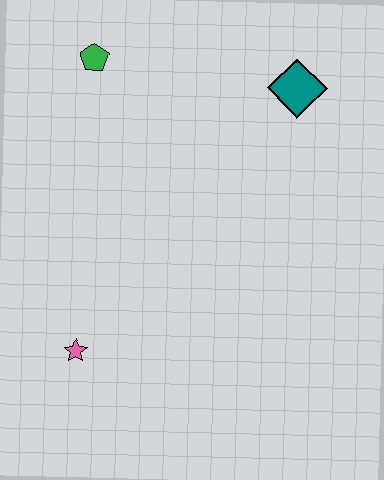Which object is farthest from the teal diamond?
The pink star is farthest from the teal diamond.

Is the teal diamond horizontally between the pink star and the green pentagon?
No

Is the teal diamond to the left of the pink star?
No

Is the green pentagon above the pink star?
Yes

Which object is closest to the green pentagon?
The teal diamond is closest to the green pentagon.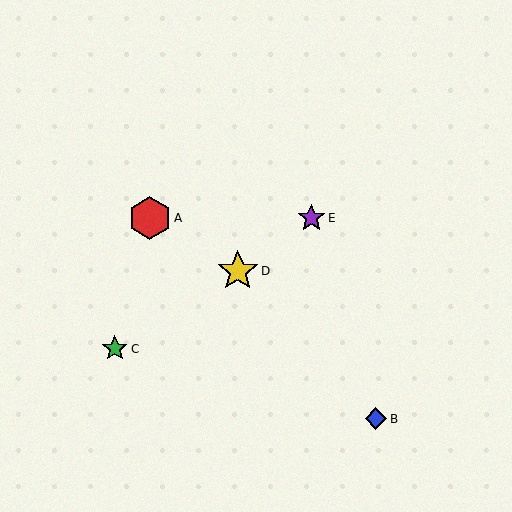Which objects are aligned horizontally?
Objects A, E are aligned horizontally.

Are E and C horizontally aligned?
No, E is at y≈218 and C is at y≈349.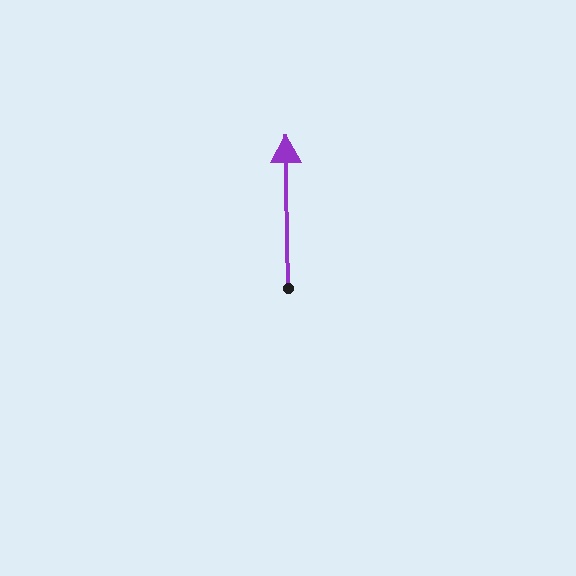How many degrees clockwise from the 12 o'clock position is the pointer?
Approximately 359 degrees.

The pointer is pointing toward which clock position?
Roughly 12 o'clock.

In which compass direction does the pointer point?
North.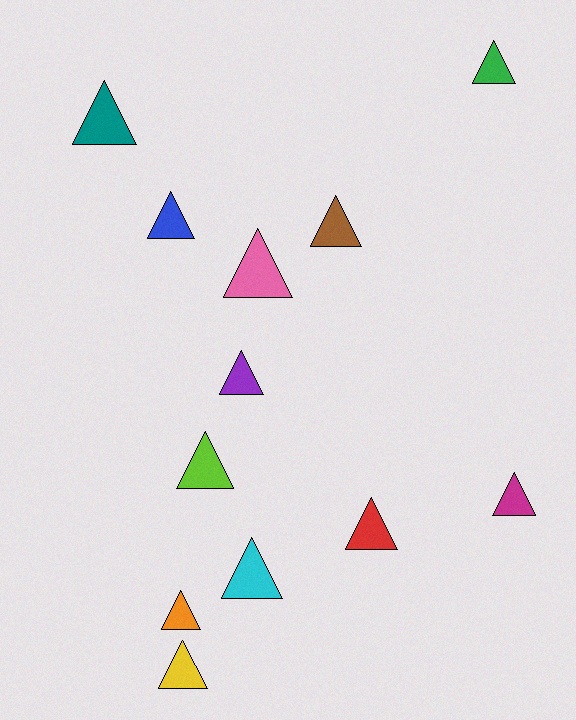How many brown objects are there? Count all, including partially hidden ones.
There is 1 brown object.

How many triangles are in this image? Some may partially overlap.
There are 12 triangles.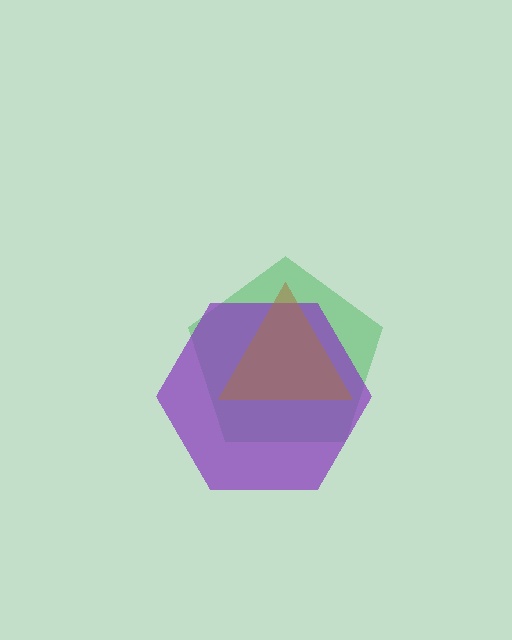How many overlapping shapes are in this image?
There are 3 overlapping shapes in the image.